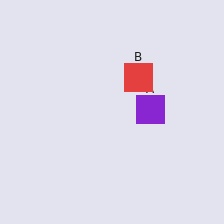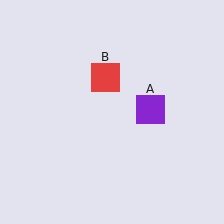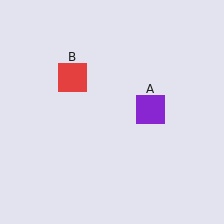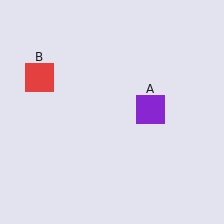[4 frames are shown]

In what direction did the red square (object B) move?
The red square (object B) moved left.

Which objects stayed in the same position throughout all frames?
Purple square (object A) remained stationary.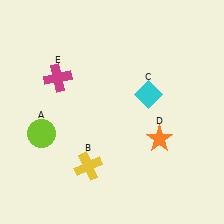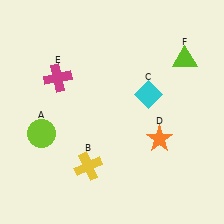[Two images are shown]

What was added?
A lime triangle (F) was added in Image 2.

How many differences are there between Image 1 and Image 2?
There is 1 difference between the two images.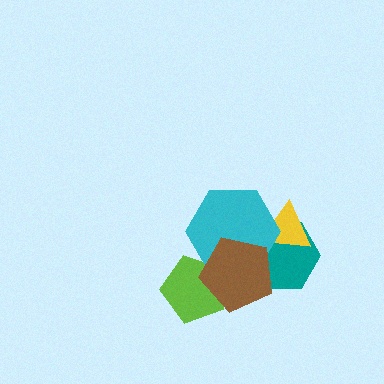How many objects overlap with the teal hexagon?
3 objects overlap with the teal hexagon.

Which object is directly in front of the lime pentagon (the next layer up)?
The cyan hexagon is directly in front of the lime pentagon.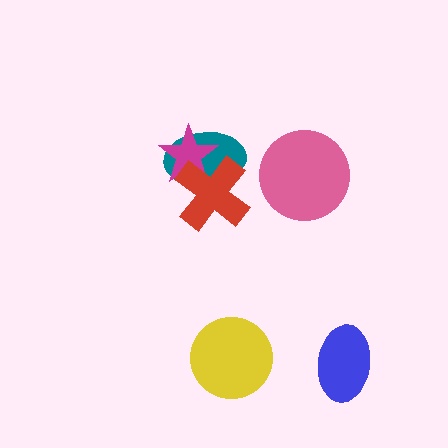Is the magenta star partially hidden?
Yes, it is partially covered by another shape.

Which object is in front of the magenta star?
The red cross is in front of the magenta star.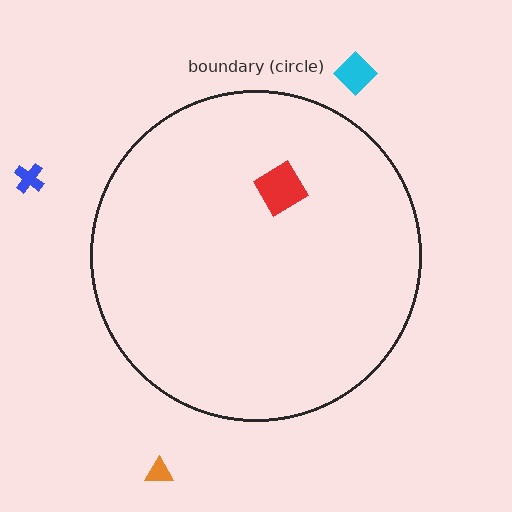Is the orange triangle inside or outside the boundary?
Outside.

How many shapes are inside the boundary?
1 inside, 3 outside.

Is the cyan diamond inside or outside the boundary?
Outside.